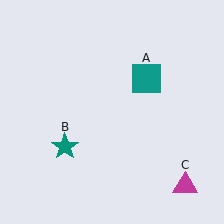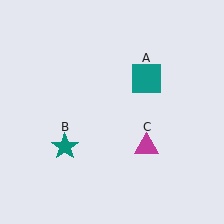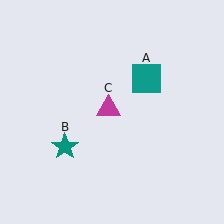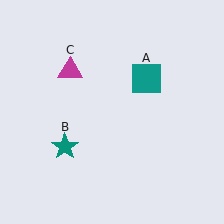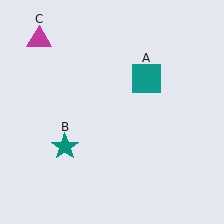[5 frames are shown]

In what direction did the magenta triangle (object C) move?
The magenta triangle (object C) moved up and to the left.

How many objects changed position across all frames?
1 object changed position: magenta triangle (object C).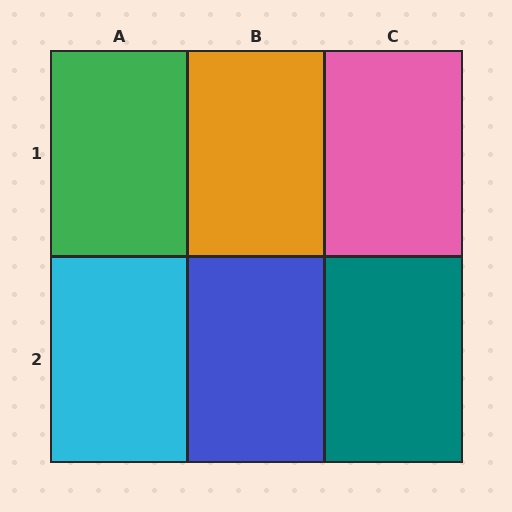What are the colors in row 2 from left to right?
Cyan, blue, teal.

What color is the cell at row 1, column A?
Green.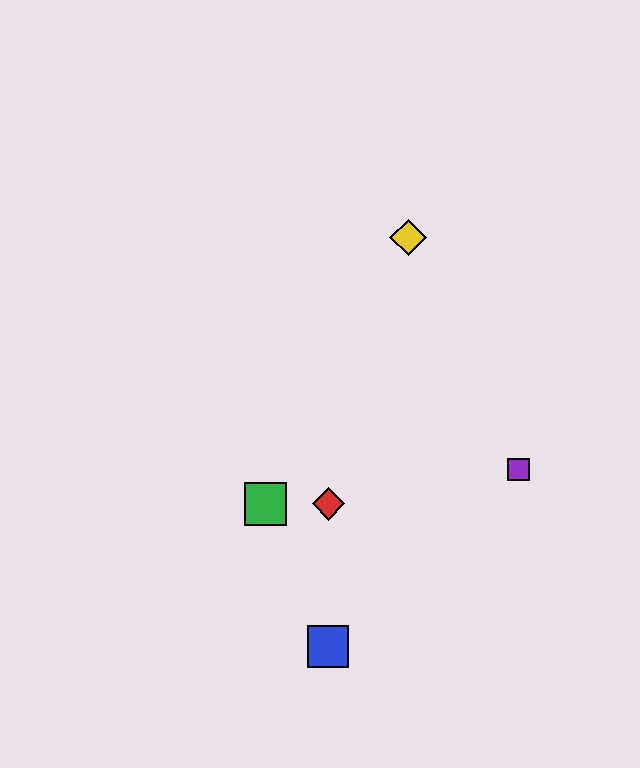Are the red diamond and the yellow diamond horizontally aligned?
No, the red diamond is at y≈504 and the yellow diamond is at y≈238.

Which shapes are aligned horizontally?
The red diamond, the green square are aligned horizontally.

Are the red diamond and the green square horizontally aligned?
Yes, both are at y≈504.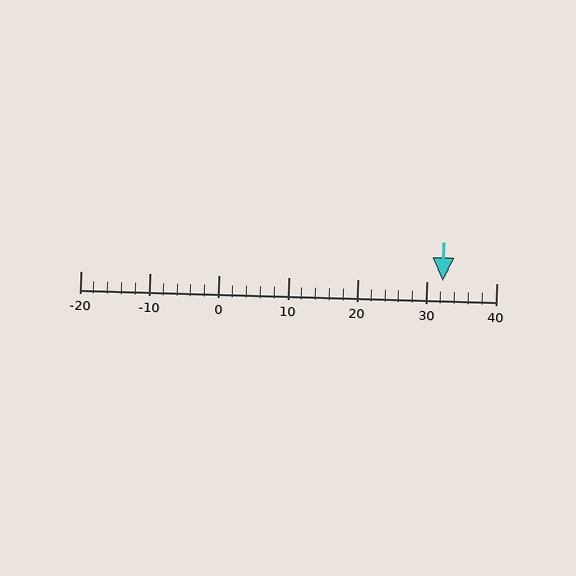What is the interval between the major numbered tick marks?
The major tick marks are spaced 10 units apart.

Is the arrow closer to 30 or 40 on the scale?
The arrow is closer to 30.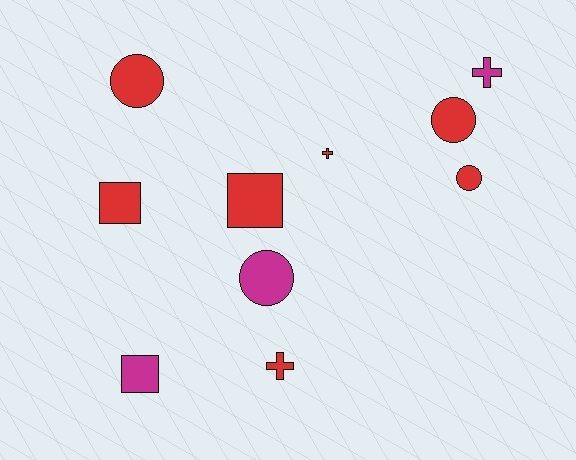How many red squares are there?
There are 2 red squares.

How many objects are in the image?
There are 10 objects.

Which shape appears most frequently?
Circle, with 4 objects.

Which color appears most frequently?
Red, with 7 objects.